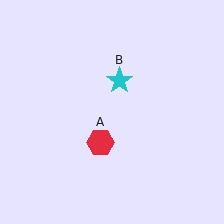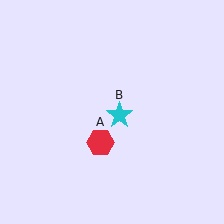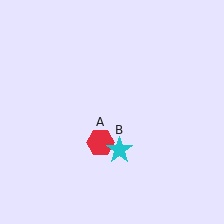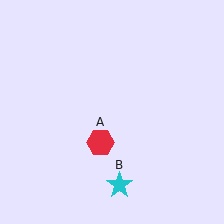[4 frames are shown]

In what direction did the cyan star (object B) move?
The cyan star (object B) moved down.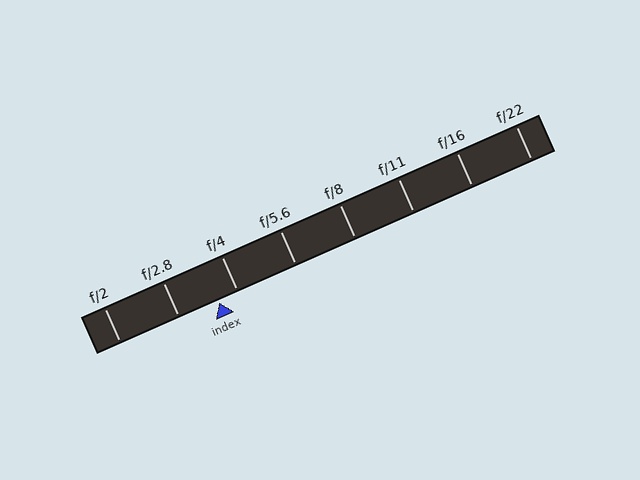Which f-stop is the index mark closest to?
The index mark is closest to f/4.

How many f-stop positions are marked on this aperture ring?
There are 8 f-stop positions marked.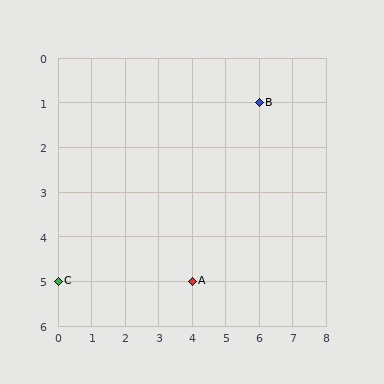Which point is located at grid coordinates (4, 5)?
Point A is at (4, 5).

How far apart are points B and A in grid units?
Points B and A are 2 columns and 4 rows apart (about 4.5 grid units diagonally).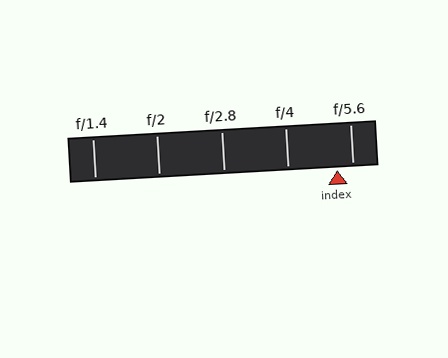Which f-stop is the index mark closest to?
The index mark is closest to f/5.6.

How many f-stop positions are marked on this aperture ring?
There are 5 f-stop positions marked.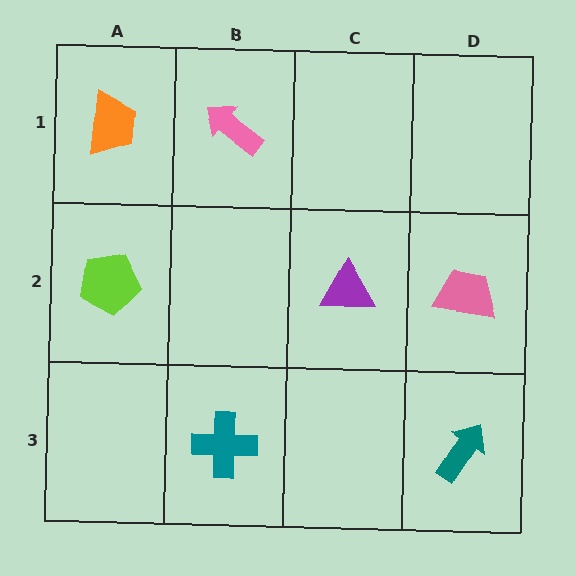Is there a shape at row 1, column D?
No, that cell is empty.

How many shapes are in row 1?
2 shapes.